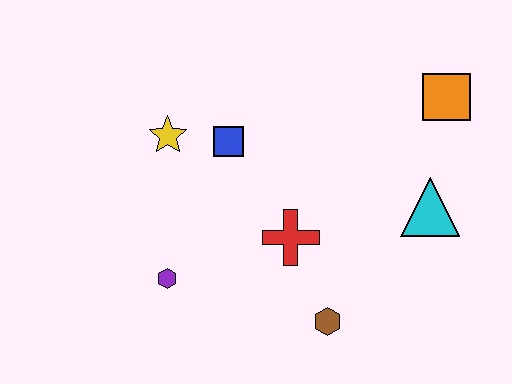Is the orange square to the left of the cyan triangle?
No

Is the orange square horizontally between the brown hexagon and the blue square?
No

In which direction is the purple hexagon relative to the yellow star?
The purple hexagon is below the yellow star.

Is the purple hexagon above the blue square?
No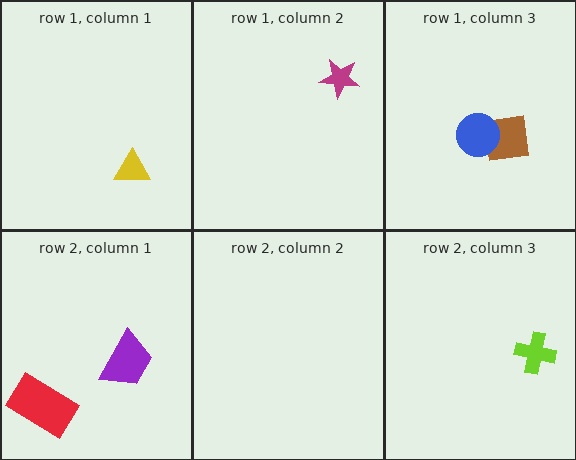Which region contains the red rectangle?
The row 2, column 1 region.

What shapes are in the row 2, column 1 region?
The purple trapezoid, the red rectangle.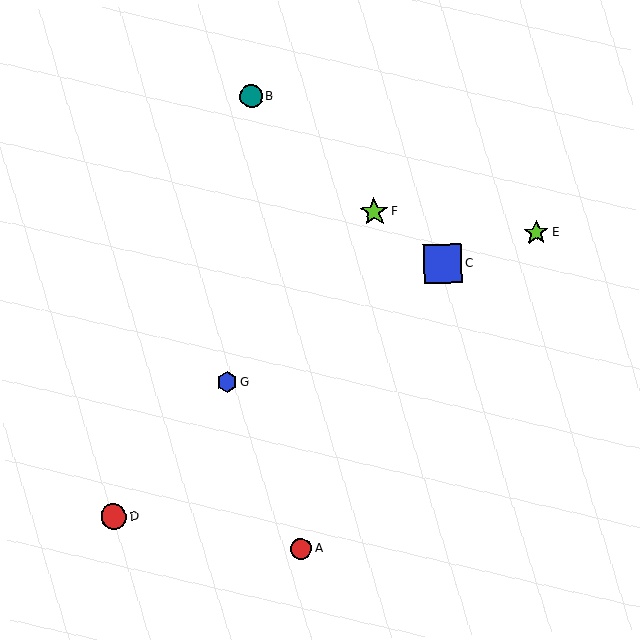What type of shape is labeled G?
Shape G is a blue hexagon.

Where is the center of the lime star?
The center of the lime star is at (536, 233).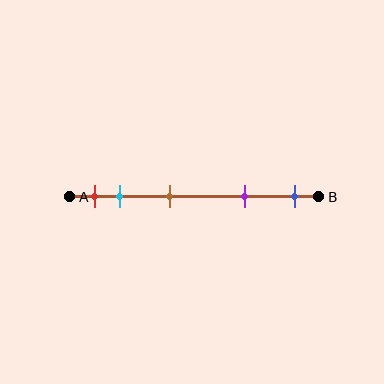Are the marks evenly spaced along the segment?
No, the marks are not evenly spaced.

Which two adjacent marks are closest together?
The red and cyan marks are the closest adjacent pair.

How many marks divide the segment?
There are 5 marks dividing the segment.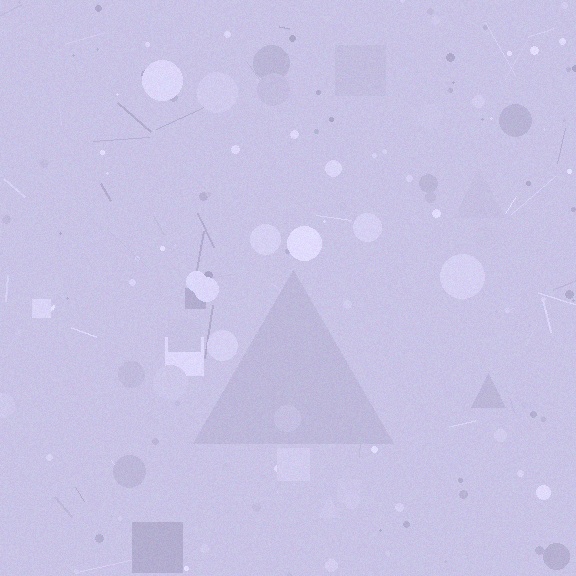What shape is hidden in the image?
A triangle is hidden in the image.